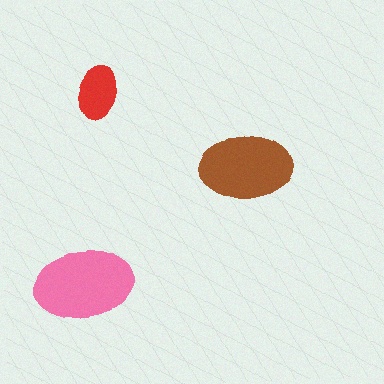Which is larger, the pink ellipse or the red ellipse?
The pink one.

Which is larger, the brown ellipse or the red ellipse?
The brown one.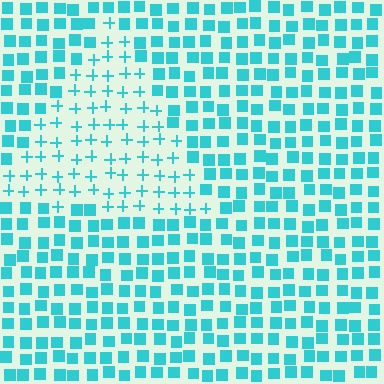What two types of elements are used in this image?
The image uses plus signs inside the triangle region and squares outside it.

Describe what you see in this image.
The image is filled with small cyan elements arranged in a uniform grid. A triangle-shaped region contains plus signs, while the surrounding area contains squares. The boundary is defined purely by the change in element shape.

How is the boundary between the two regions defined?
The boundary is defined by a change in element shape: plus signs inside vs. squares outside. All elements share the same color and spacing.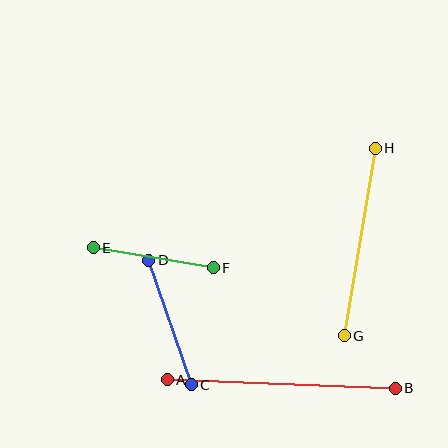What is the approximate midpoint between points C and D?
The midpoint is at approximately (170, 322) pixels.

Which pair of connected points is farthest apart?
Points A and B are farthest apart.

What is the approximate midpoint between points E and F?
The midpoint is at approximately (153, 258) pixels.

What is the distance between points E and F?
The distance is approximately 122 pixels.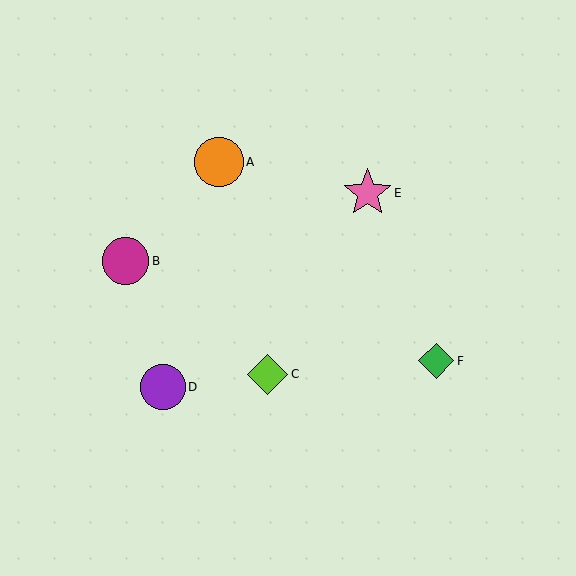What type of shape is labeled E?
Shape E is a pink star.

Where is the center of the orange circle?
The center of the orange circle is at (219, 162).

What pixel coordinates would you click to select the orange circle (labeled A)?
Click at (219, 162) to select the orange circle A.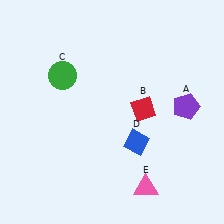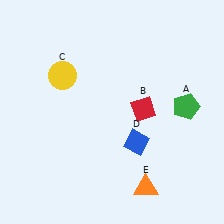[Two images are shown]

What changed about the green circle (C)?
In Image 1, C is green. In Image 2, it changed to yellow.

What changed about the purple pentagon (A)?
In Image 1, A is purple. In Image 2, it changed to green.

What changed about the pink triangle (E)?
In Image 1, E is pink. In Image 2, it changed to orange.